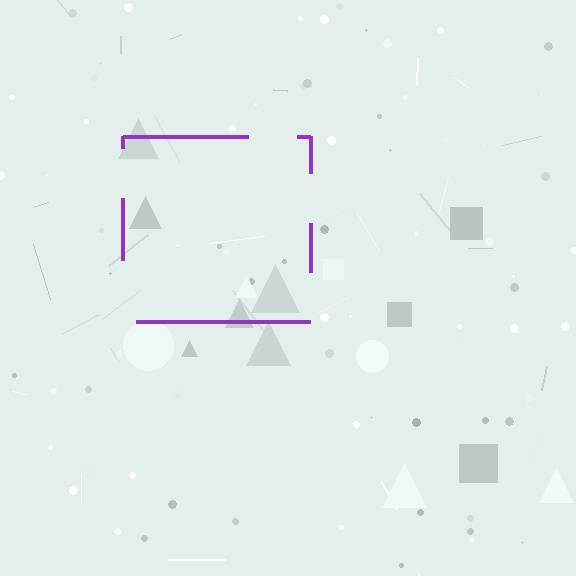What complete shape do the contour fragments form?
The contour fragments form a square.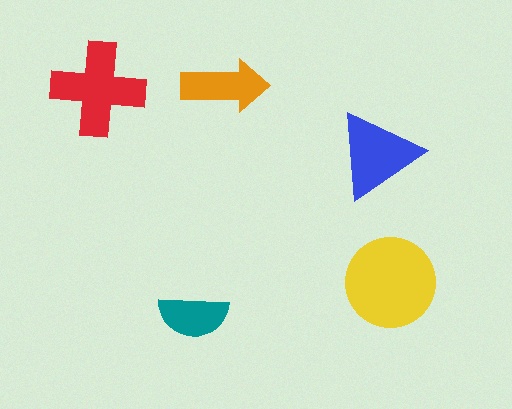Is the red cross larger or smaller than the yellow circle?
Smaller.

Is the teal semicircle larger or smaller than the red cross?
Smaller.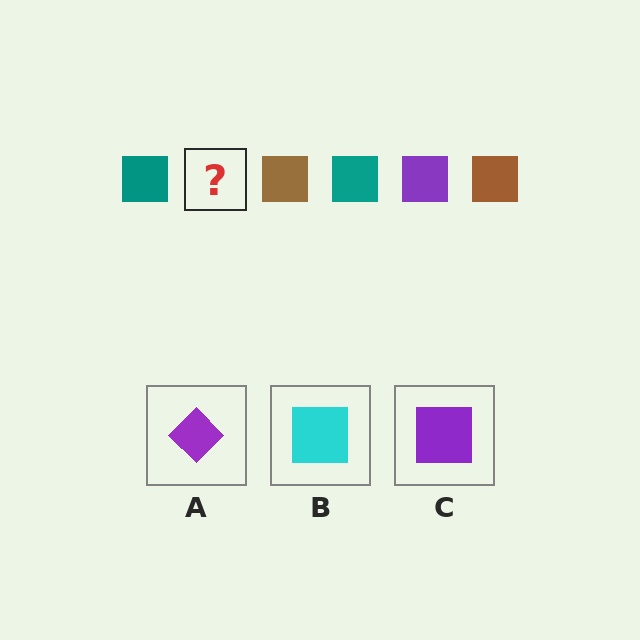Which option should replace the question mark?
Option C.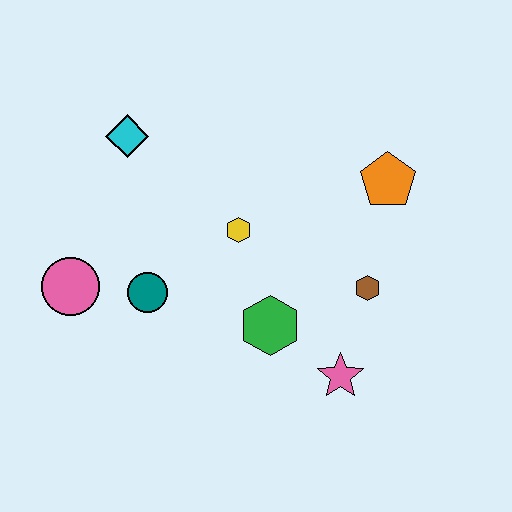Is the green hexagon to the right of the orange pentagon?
No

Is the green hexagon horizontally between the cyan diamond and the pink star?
Yes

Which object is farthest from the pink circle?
The orange pentagon is farthest from the pink circle.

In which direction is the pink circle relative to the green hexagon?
The pink circle is to the left of the green hexagon.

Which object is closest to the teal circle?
The pink circle is closest to the teal circle.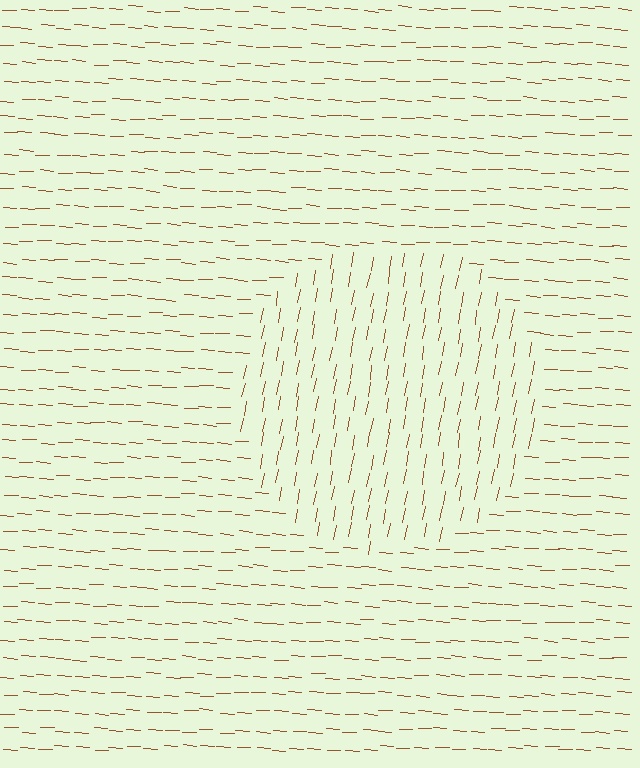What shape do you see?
I see a circle.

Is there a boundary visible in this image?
Yes, there is a texture boundary formed by a change in line orientation.